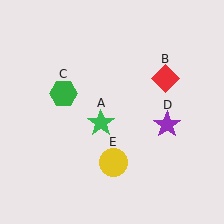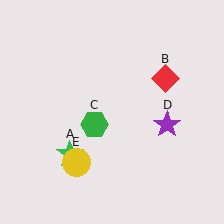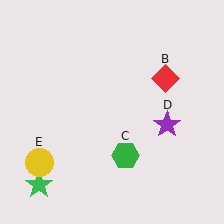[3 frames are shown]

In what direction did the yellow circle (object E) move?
The yellow circle (object E) moved left.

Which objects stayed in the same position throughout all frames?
Red diamond (object B) and purple star (object D) remained stationary.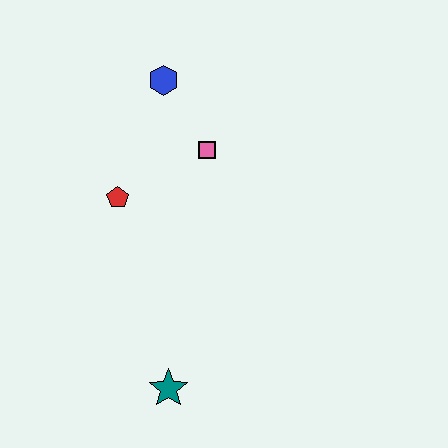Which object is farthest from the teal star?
The blue hexagon is farthest from the teal star.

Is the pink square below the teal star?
No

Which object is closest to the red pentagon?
The pink square is closest to the red pentagon.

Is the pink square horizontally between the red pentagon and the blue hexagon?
No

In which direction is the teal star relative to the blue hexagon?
The teal star is below the blue hexagon.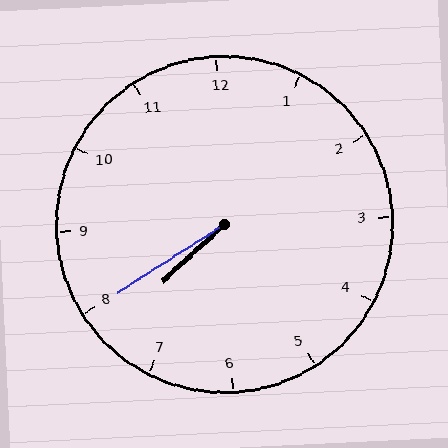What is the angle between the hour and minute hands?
Approximately 10 degrees.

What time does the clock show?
7:40.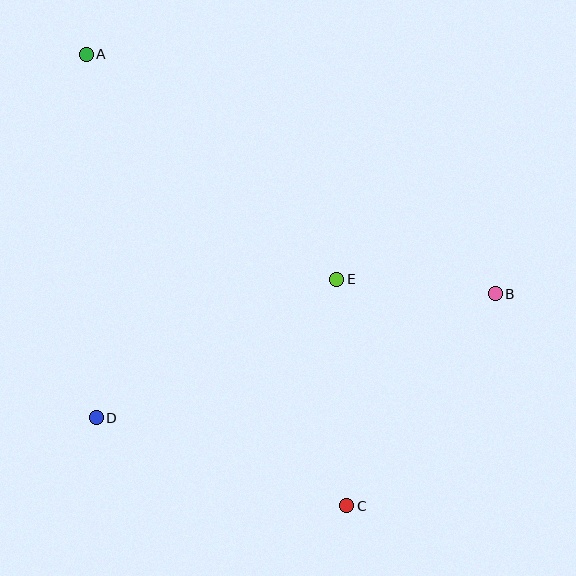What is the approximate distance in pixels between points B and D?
The distance between B and D is approximately 418 pixels.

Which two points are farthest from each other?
Points A and C are farthest from each other.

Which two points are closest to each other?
Points B and E are closest to each other.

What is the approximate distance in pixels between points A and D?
The distance between A and D is approximately 364 pixels.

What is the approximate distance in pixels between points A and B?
The distance between A and B is approximately 474 pixels.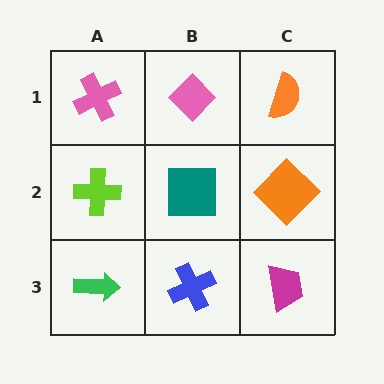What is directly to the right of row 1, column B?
An orange semicircle.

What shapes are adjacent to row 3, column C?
An orange diamond (row 2, column C), a blue cross (row 3, column B).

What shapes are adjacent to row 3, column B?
A teal square (row 2, column B), a green arrow (row 3, column A), a magenta trapezoid (row 3, column C).